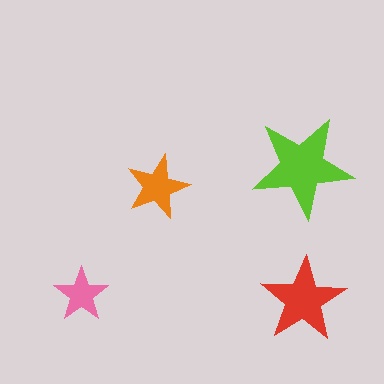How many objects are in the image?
There are 4 objects in the image.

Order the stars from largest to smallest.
the lime one, the red one, the orange one, the pink one.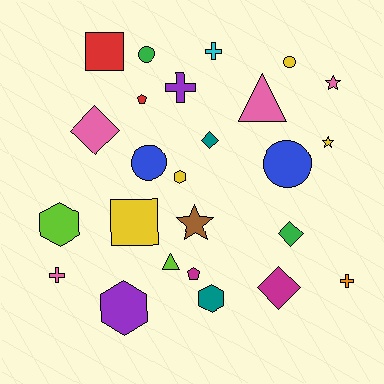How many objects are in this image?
There are 25 objects.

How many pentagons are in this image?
There are 2 pentagons.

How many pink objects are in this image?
There are 4 pink objects.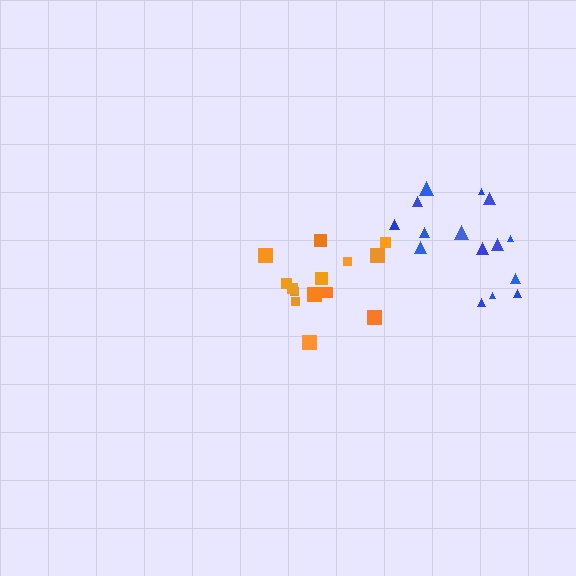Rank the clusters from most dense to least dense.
blue, orange.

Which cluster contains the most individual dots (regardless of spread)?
Blue (15).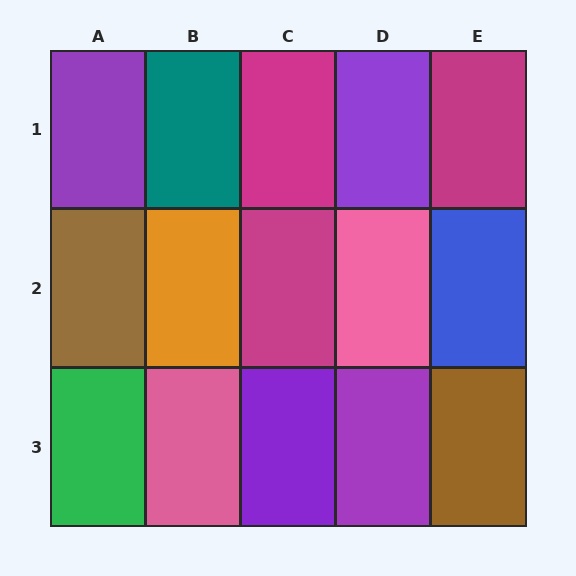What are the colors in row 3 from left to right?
Green, pink, purple, purple, brown.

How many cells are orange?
1 cell is orange.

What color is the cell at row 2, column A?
Brown.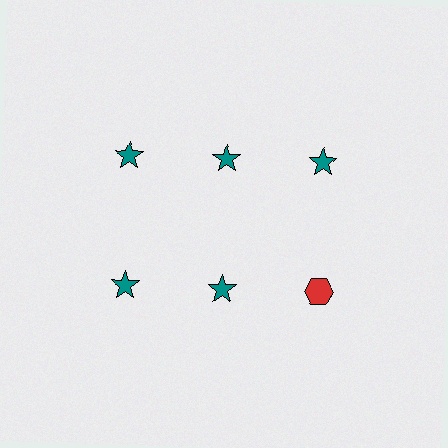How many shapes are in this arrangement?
There are 6 shapes arranged in a grid pattern.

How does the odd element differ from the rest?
It differs in both color (red instead of teal) and shape (hexagon instead of star).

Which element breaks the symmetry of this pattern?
The red hexagon in the second row, center column breaks the symmetry. All other shapes are teal stars.